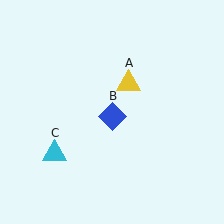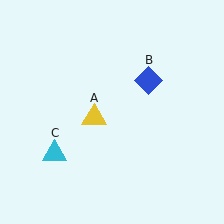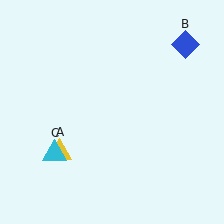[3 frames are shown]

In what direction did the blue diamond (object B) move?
The blue diamond (object B) moved up and to the right.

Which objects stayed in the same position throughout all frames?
Cyan triangle (object C) remained stationary.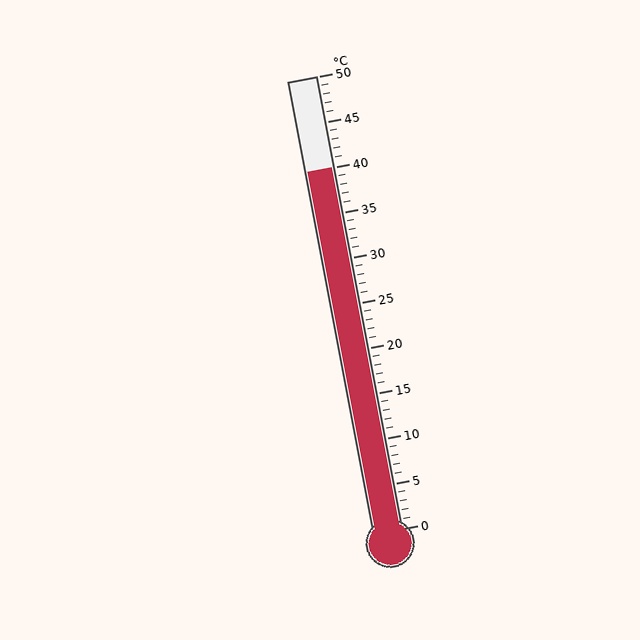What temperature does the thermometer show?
The thermometer shows approximately 40°C.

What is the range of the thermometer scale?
The thermometer scale ranges from 0°C to 50°C.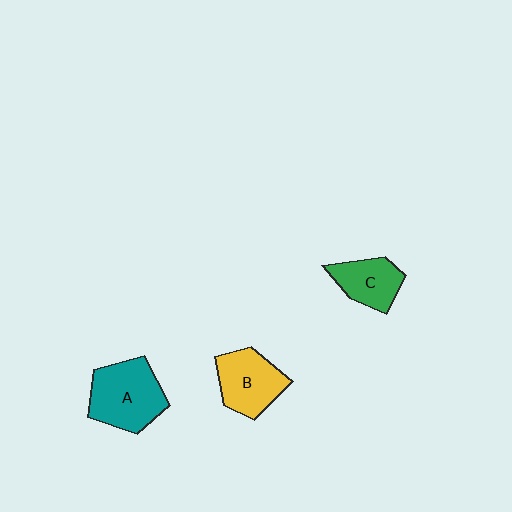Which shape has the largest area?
Shape A (teal).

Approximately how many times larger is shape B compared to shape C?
Approximately 1.2 times.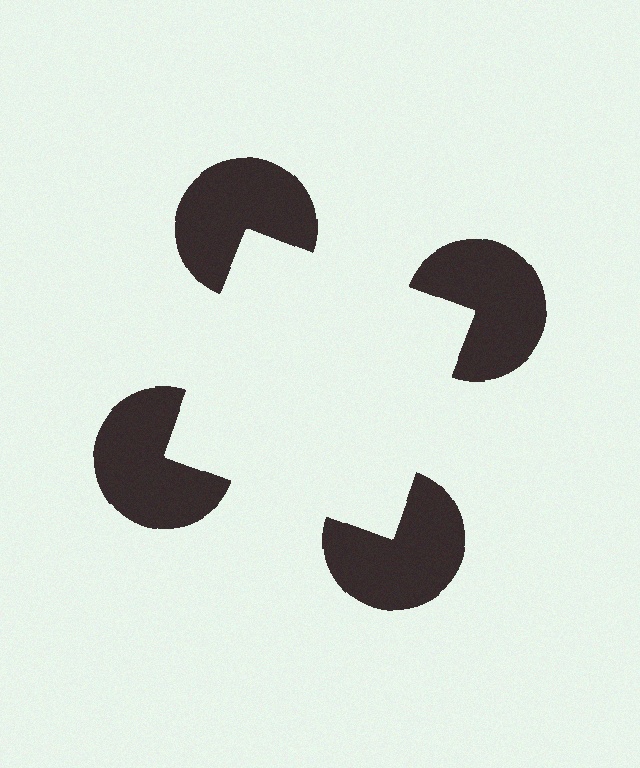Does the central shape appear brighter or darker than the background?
It typically appears slightly brighter than the background, even though no actual brightness change is drawn.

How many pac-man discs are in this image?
There are 4 — one at each vertex of the illusory square.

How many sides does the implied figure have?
4 sides.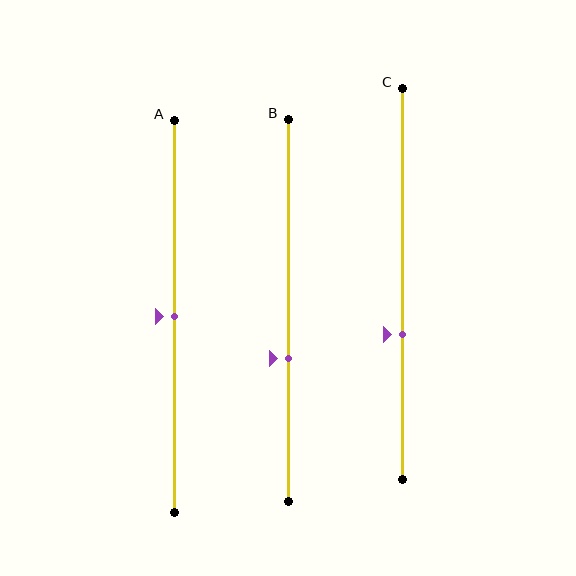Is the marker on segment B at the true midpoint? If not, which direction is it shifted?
No, the marker on segment B is shifted downward by about 12% of the segment length.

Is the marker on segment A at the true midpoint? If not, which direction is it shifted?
Yes, the marker on segment A is at the true midpoint.